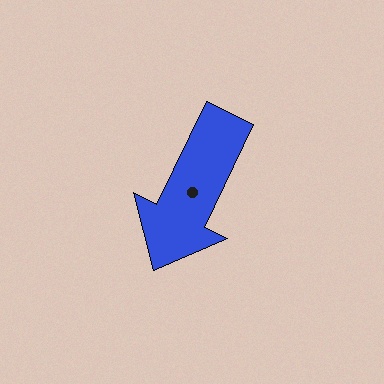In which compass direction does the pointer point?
Southwest.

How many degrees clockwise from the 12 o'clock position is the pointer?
Approximately 206 degrees.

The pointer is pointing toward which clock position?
Roughly 7 o'clock.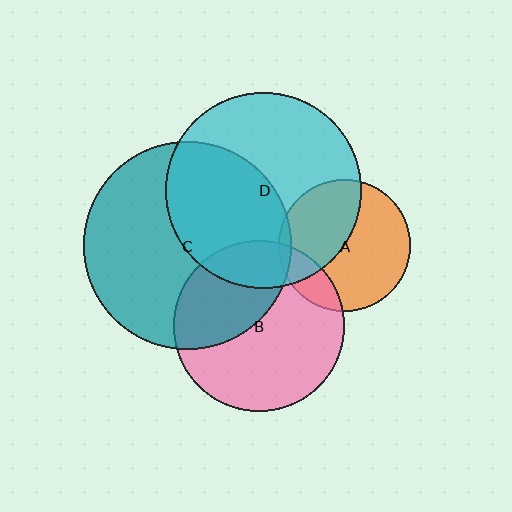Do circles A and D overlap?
Yes.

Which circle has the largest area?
Circle C (teal).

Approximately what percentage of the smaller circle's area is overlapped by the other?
Approximately 40%.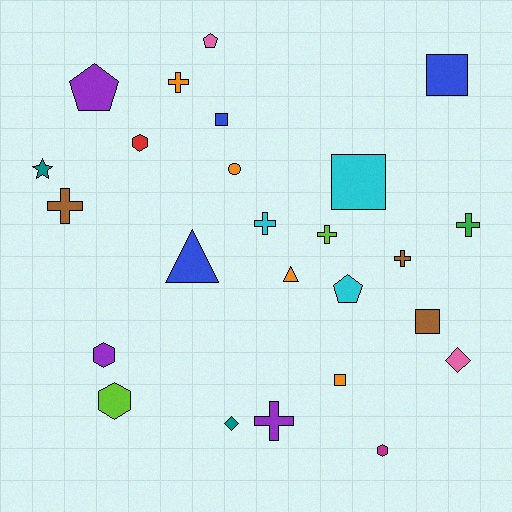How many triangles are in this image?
There are 2 triangles.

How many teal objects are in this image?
There are 2 teal objects.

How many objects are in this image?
There are 25 objects.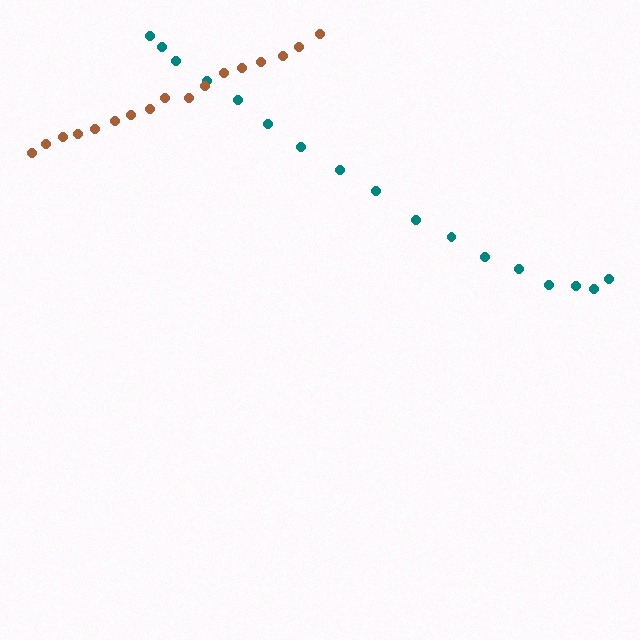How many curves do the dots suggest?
There are 2 distinct paths.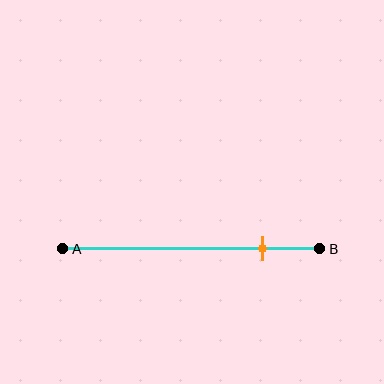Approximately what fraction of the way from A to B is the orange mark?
The orange mark is approximately 80% of the way from A to B.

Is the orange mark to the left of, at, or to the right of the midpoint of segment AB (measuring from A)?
The orange mark is to the right of the midpoint of segment AB.